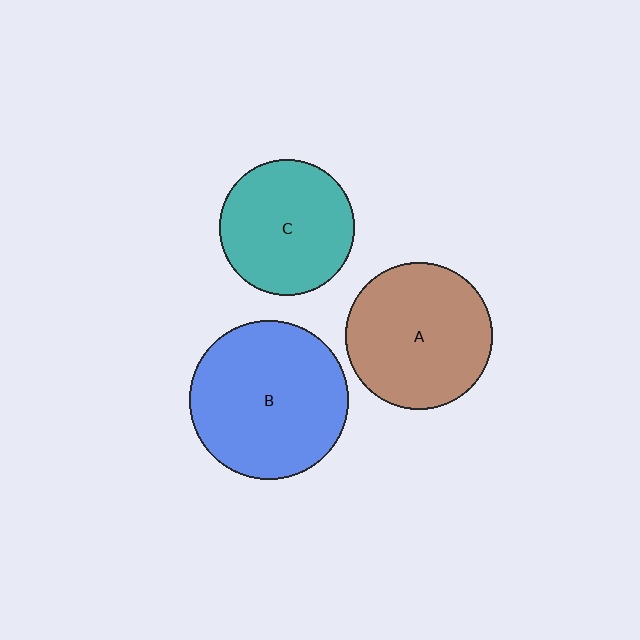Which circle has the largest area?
Circle B (blue).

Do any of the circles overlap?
No, none of the circles overlap.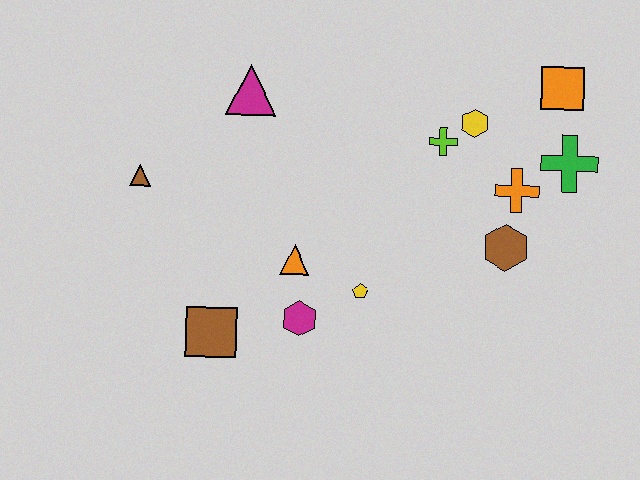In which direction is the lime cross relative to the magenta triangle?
The lime cross is to the right of the magenta triangle.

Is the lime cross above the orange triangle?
Yes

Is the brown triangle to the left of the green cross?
Yes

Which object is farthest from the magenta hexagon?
The orange square is farthest from the magenta hexagon.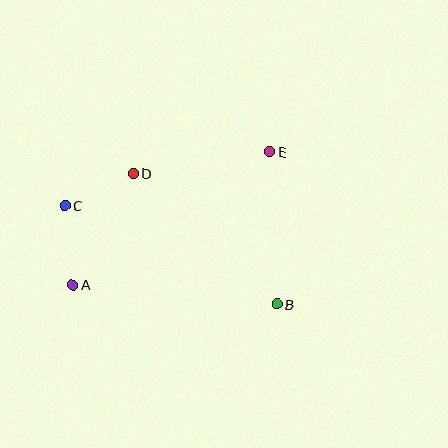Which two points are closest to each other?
Points C and D are closest to each other.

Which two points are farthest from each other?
Points A and E are farthest from each other.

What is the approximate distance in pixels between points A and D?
The distance between A and D is approximately 127 pixels.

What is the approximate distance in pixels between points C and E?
The distance between C and E is approximately 212 pixels.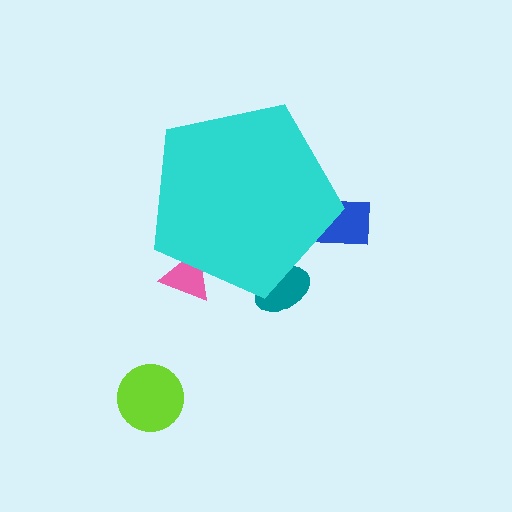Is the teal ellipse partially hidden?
Yes, the teal ellipse is partially hidden behind the cyan pentagon.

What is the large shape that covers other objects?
A cyan pentagon.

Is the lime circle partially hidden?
No, the lime circle is fully visible.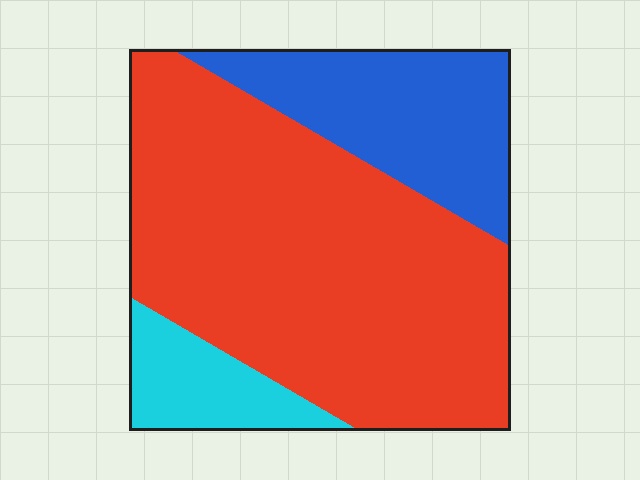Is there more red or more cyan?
Red.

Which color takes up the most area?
Red, at roughly 65%.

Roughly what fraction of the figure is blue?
Blue covers roughly 25% of the figure.